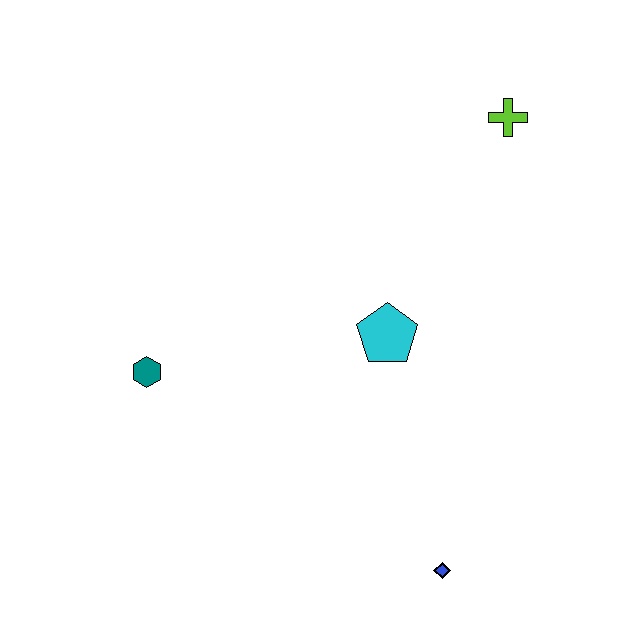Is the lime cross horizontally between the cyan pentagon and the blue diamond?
No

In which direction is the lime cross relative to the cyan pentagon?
The lime cross is above the cyan pentagon.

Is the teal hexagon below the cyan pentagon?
Yes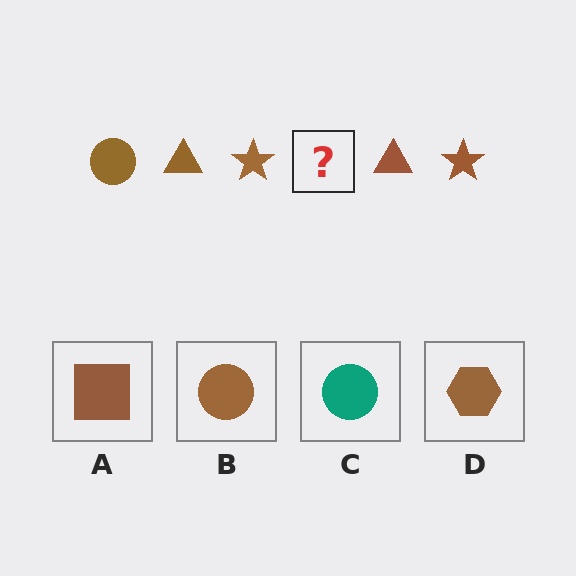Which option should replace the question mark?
Option B.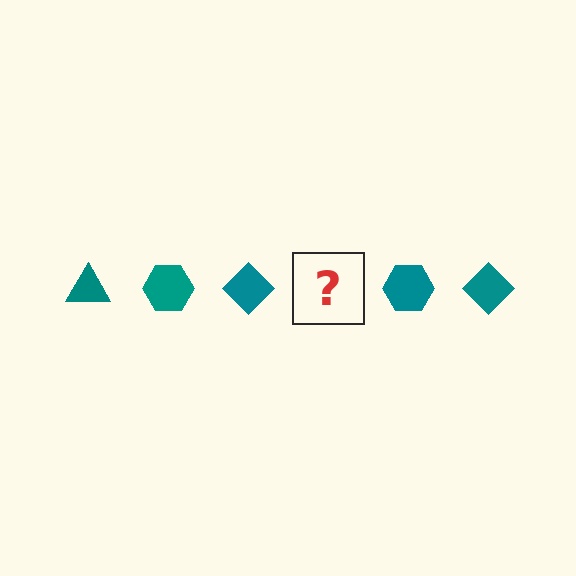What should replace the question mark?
The question mark should be replaced with a teal triangle.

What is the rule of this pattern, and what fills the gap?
The rule is that the pattern cycles through triangle, hexagon, diamond shapes in teal. The gap should be filled with a teal triangle.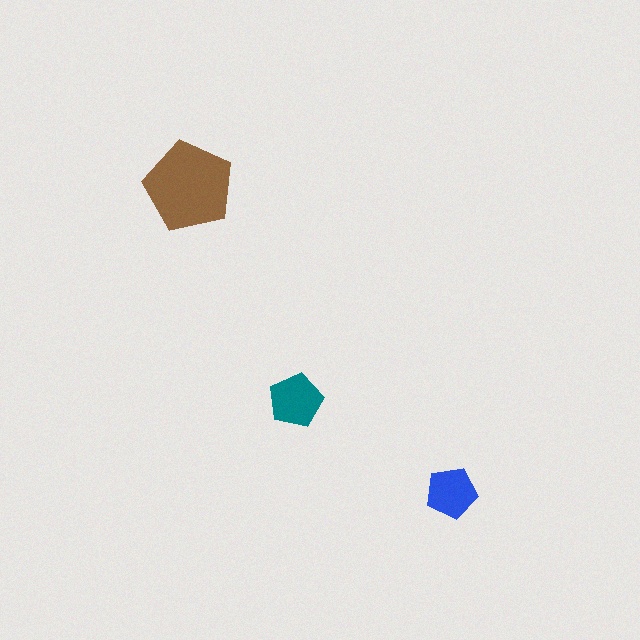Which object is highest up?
The brown pentagon is topmost.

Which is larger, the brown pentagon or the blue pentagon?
The brown one.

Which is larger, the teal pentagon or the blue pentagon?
The teal one.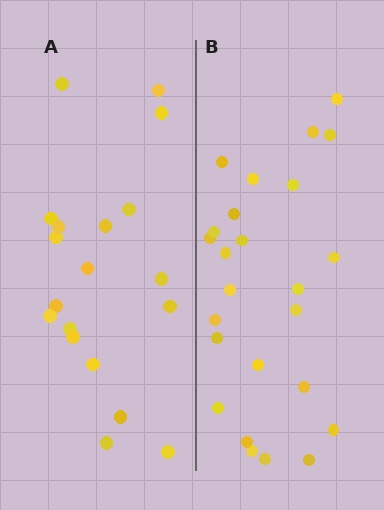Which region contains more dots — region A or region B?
Region B (the right region) has more dots.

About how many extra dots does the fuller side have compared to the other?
Region B has about 6 more dots than region A.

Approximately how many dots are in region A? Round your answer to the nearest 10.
About 20 dots. (The exact count is 19, which rounds to 20.)